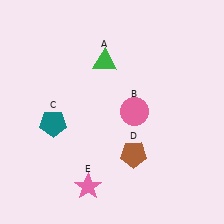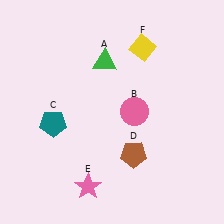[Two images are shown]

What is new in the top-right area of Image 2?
A yellow diamond (F) was added in the top-right area of Image 2.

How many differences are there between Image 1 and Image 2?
There is 1 difference between the two images.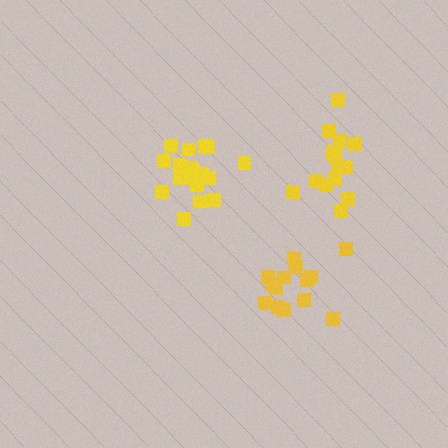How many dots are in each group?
Group 1: 18 dots, Group 2: 14 dots, Group 3: 14 dots (46 total).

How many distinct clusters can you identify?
There are 3 distinct clusters.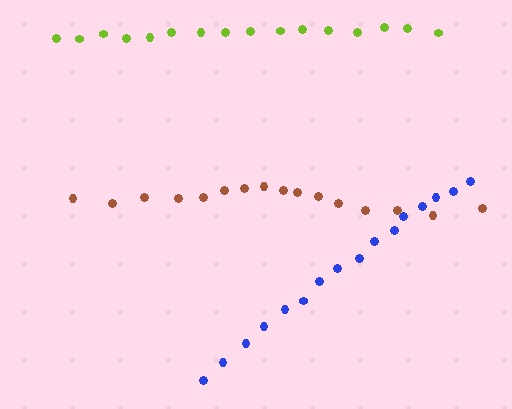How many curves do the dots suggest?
There are 3 distinct paths.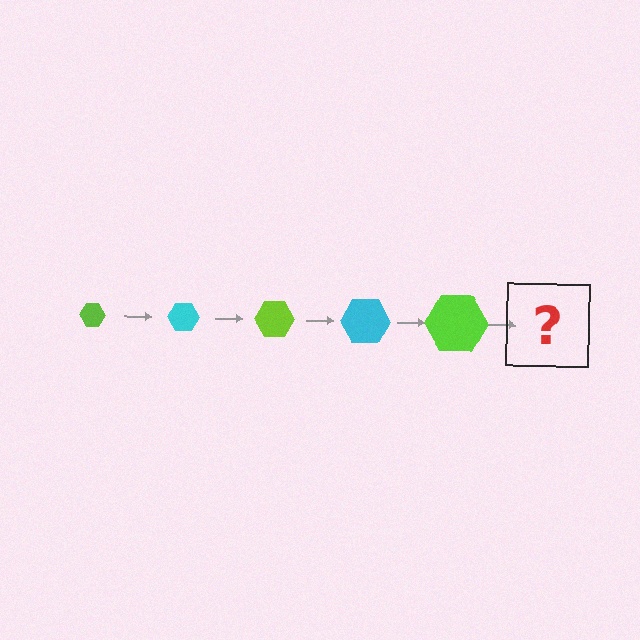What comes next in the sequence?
The next element should be a cyan hexagon, larger than the previous one.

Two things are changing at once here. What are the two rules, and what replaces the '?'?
The two rules are that the hexagon grows larger each step and the color cycles through lime and cyan. The '?' should be a cyan hexagon, larger than the previous one.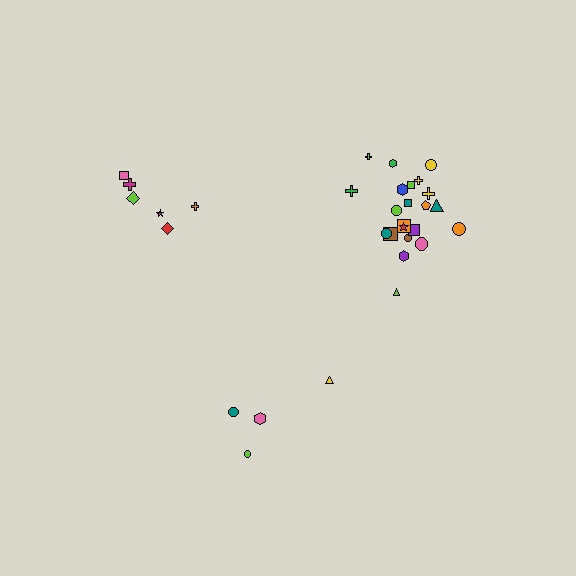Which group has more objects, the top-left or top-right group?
The top-right group.